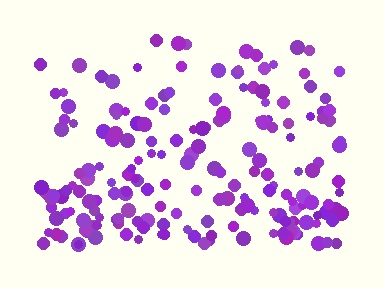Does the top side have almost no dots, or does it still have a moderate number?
Still a moderate number, just noticeably fewer than the bottom.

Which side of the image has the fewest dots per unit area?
The top.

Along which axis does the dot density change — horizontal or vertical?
Vertical.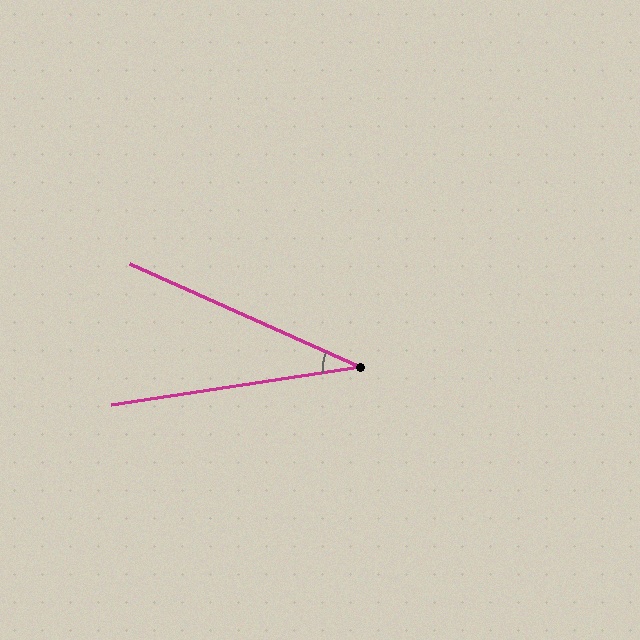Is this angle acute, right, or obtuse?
It is acute.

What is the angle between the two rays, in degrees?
Approximately 33 degrees.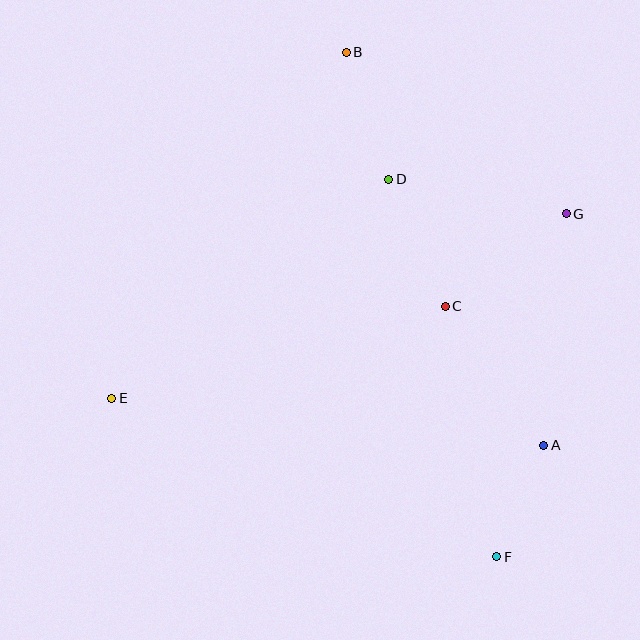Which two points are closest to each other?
Points A and F are closest to each other.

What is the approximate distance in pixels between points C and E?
The distance between C and E is approximately 346 pixels.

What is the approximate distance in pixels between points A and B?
The distance between A and B is approximately 439 pixels.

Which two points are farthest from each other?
Points B and F are farthest from each other.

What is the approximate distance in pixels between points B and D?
The distance between B and D is approximately 134 pixels.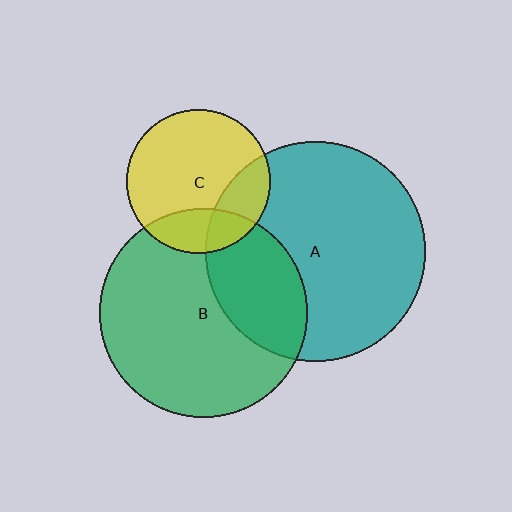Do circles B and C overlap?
Yes.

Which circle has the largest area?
Circle A (teal).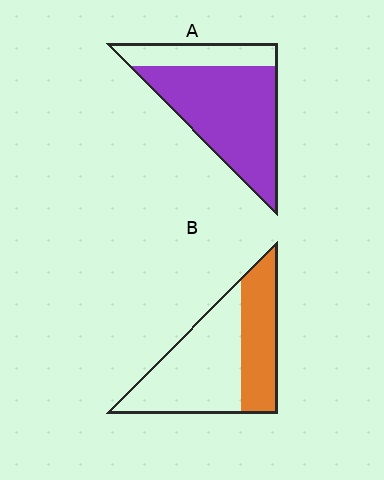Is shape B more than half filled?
No.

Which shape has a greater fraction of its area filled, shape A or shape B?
Shape A.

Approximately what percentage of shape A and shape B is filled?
A is approximately 75% and B is approximately 40%.